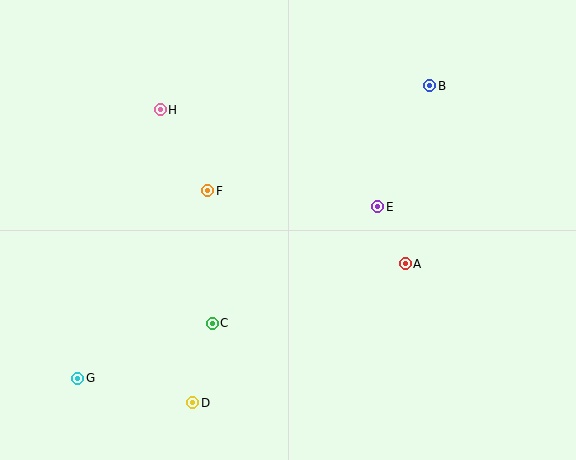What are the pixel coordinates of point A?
Point A is at (405, 264).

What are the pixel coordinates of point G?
Point G is at (77, 378).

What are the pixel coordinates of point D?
Point D is at (193, 403).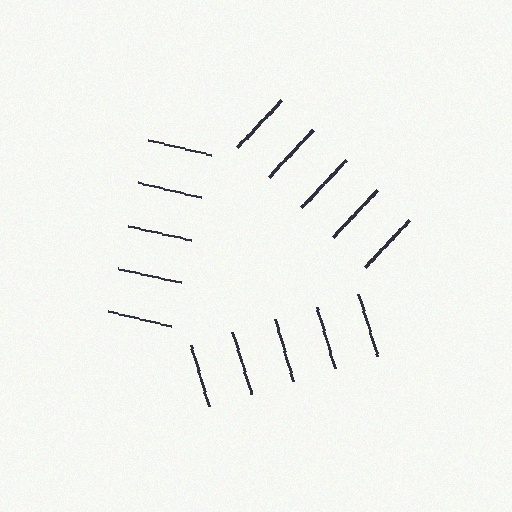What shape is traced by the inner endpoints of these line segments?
An illusory triangle — the line segments terminate on its edges but no continuous stroke is drawn.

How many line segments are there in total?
15 — 5 along each of the 3 edges.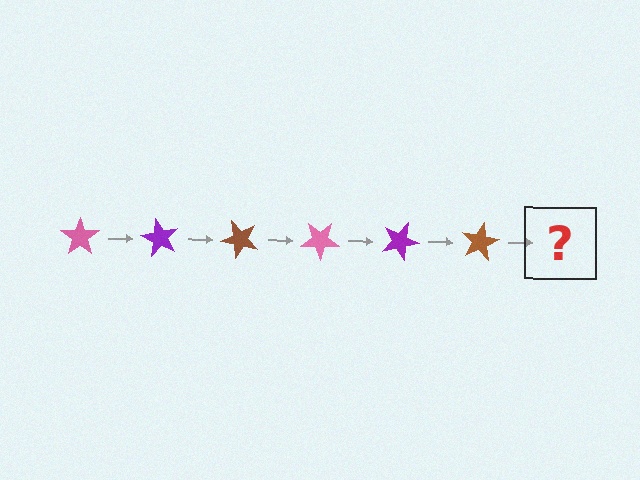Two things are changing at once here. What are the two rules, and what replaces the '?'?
The two rules are that it rotates 60 degrees each step and the color cycles through pink, purple, and brown. The '?' should be a pink star, rotated 360 degrees from the start.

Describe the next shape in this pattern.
It should be a pink star, rotated 360 degrees from the start.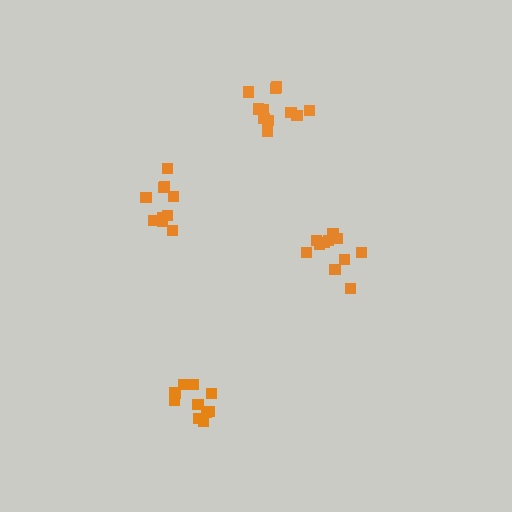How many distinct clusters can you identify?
There are 4 distinct clusters.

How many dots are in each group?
Group 1: 10 dots, Group 2: 11 dots, Group 3: 10 dots, Group 4: 12 dots (43 total).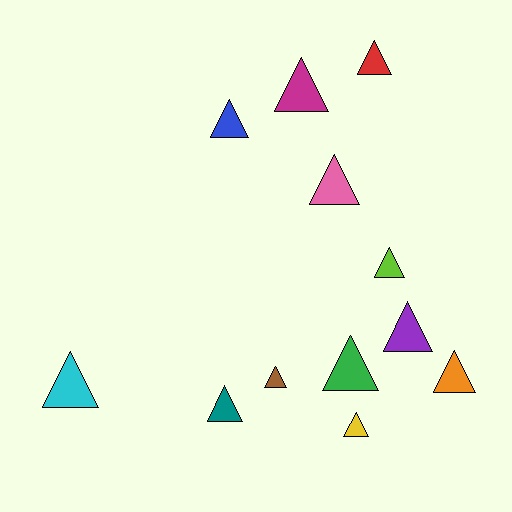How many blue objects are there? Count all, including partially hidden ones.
There is 1 blue object.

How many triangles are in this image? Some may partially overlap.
There are 12 triangles.